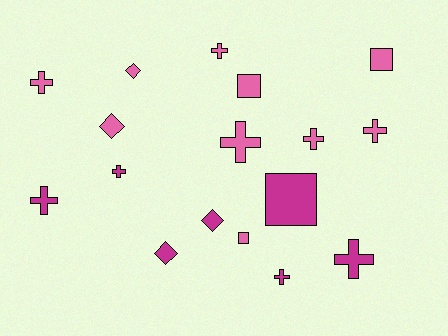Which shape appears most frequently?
Cross, with 9 objects.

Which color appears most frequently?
Pink, with 10 objects.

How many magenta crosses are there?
There are 4 magenta crosses.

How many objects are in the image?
There are 17 objects.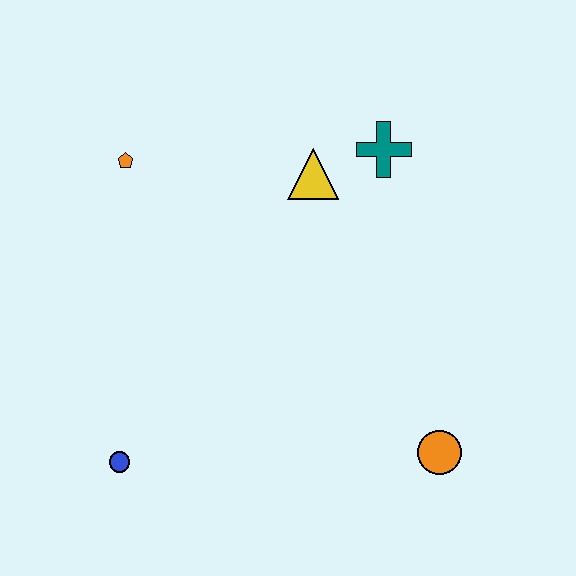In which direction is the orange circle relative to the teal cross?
The orange circle is below the teal cross.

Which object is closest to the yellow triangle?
The teal cross is closest to the yellow triangle.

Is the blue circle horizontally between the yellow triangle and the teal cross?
No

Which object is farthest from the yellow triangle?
The blue circle is farthest from the yellow triangle.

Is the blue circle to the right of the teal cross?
No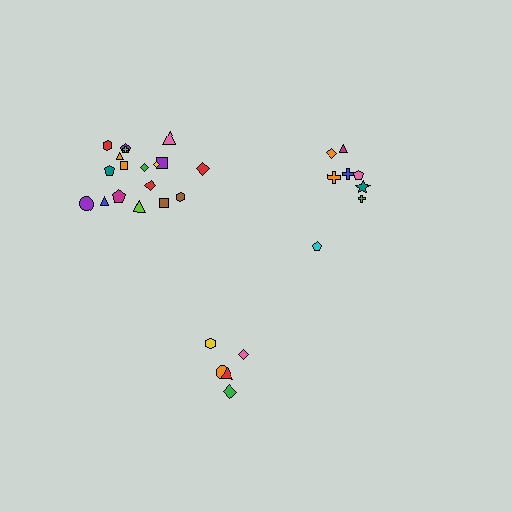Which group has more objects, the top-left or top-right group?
The top-left group.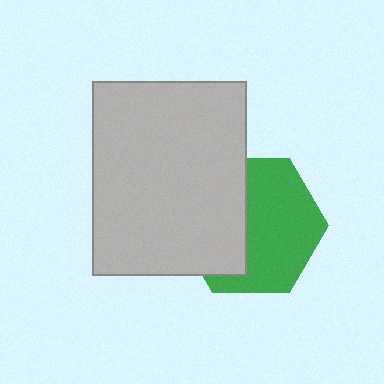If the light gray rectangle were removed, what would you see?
You would see the complete green hexagon.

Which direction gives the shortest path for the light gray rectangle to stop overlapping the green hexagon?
Moving left gives the shortest separation.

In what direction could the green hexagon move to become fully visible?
The green hexagon could move right. That would shift it out from behind the light gray rectangle entirely.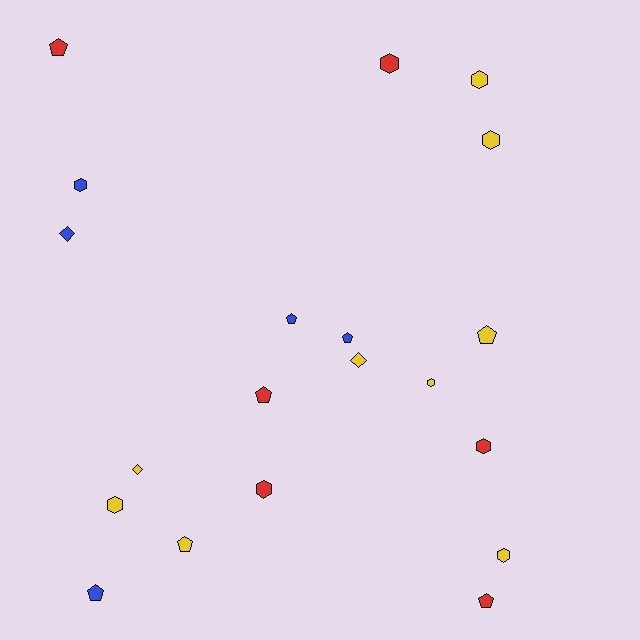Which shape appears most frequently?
Hexagon, with 9 objects.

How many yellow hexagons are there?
There are 5 yellow hexagons.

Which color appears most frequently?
Yellow, with 9 objects.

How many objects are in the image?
There are 20 objects.